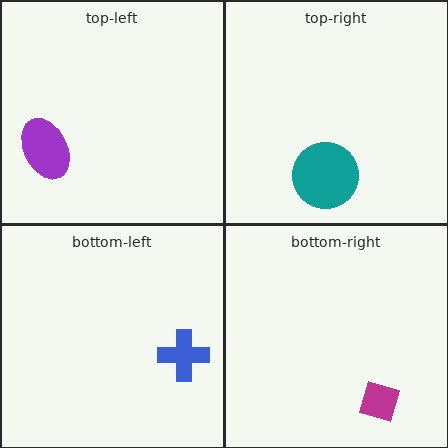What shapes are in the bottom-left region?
The blue cross.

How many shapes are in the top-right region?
1.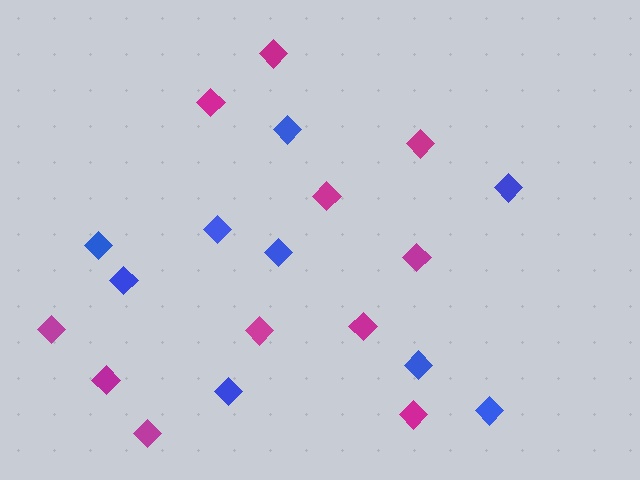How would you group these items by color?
There are 2 groups: one group of magenta diamonds (11) and one group of blue diamonds (9).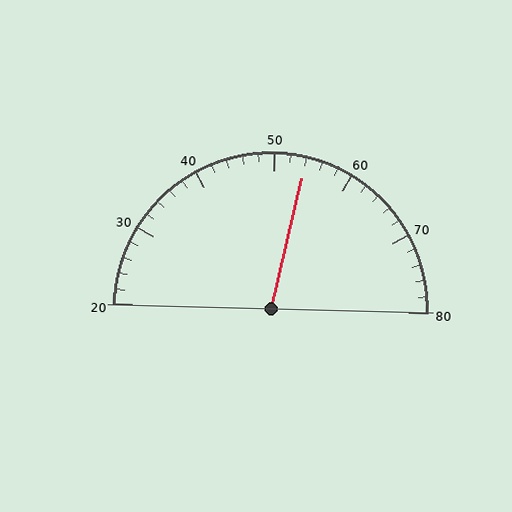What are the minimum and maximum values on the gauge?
The gauge ranges from 20 to 80.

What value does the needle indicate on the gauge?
The needle indicates approximately 54.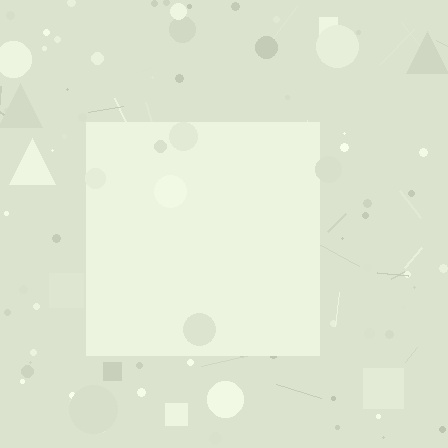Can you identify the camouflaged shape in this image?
The camouflaged shape is a square.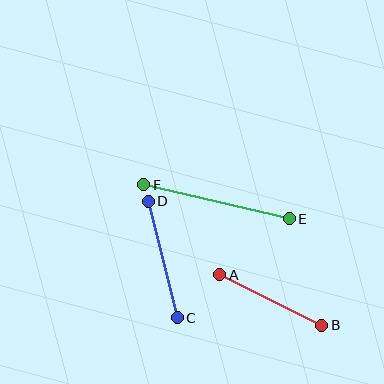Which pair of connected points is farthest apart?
Points E and F are farthest apart.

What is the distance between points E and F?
The distance is approximately 149 pixels.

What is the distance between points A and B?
The distance is approximately 114 pixels.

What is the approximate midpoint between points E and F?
The midpoint is at approximately (216, 202) pixels.